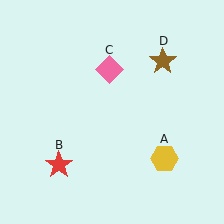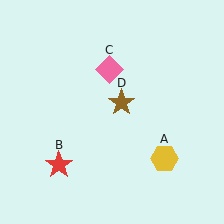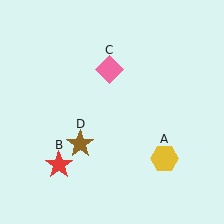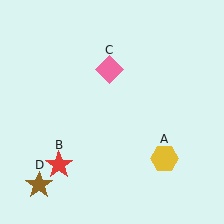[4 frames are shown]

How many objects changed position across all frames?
1 object changed position: brown star (object D).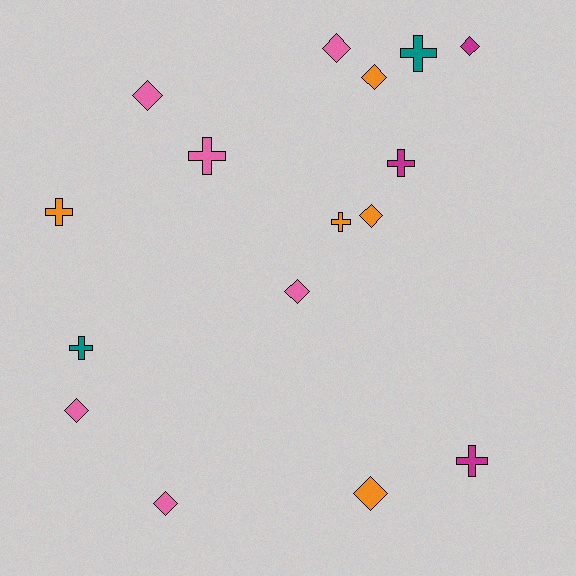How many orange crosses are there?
There are 2 orange crosses.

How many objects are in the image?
There are 16 objects.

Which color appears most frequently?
Pink, with 6 objects.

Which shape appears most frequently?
Diamond, with 9 objects.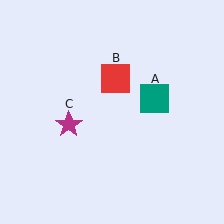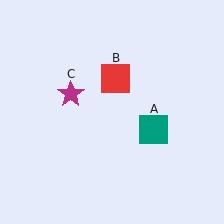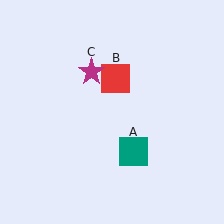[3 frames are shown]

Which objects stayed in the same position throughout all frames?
Red square (object B) remained stationary.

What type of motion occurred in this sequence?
The teal square (object A), magenta star (object C) rotated clockwise around the center of the scene.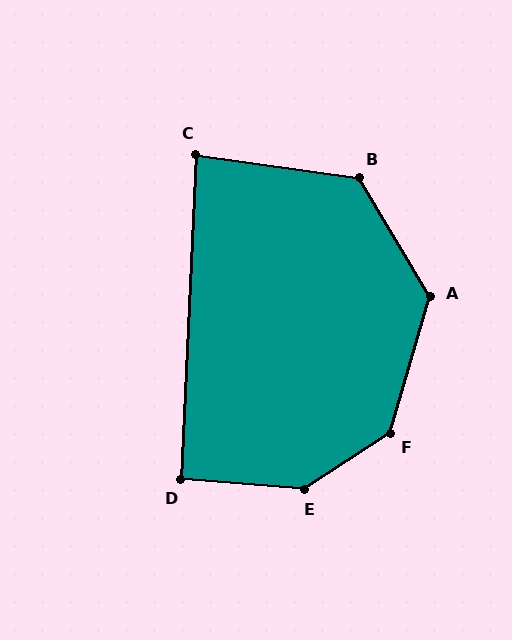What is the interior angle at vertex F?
Approximately 139 degrees (obtuse).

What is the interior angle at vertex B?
Approximately 129 degrees (obtuse).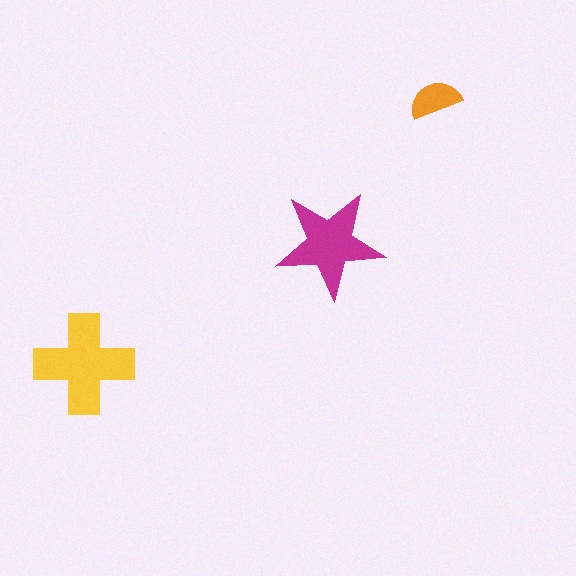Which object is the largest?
The yellow cross.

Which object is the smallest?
The orange semicircle.